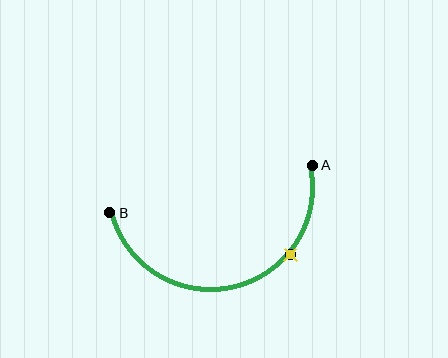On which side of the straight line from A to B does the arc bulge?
The arc bulges below the straight line connecting A and B.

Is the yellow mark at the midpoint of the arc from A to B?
No. The yellow mark lies on the arc but is closer to endpoint A. The arc midpoint would be at the point on the curve equidistant along the arc from both A and B.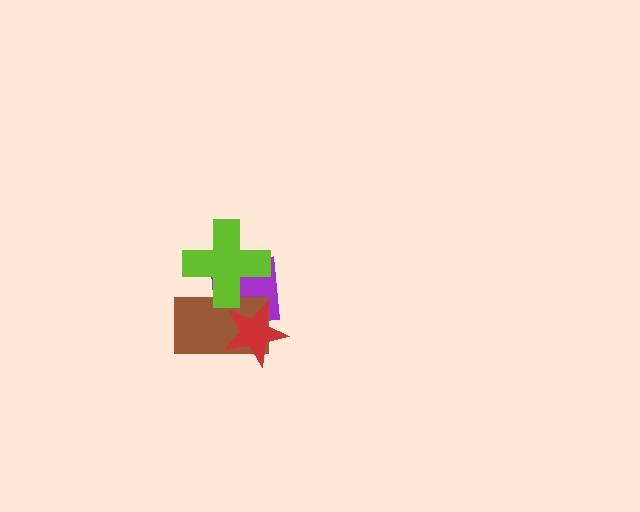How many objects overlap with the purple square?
3 objects overlap with the purple square.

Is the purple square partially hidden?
Yes, it is partially covered by another shape.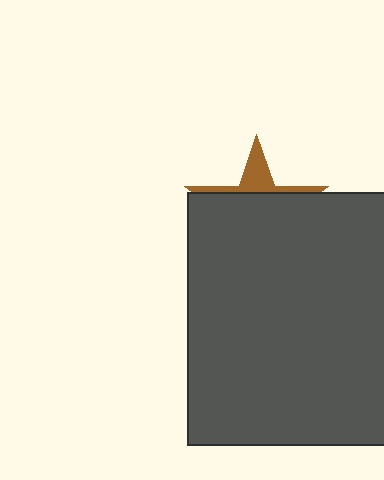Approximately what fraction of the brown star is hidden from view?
Roughly 74% of the brown star is hidden behind the dark gray square.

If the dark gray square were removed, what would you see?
You would see the complete brown star.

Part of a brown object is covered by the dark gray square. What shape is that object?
It is a star.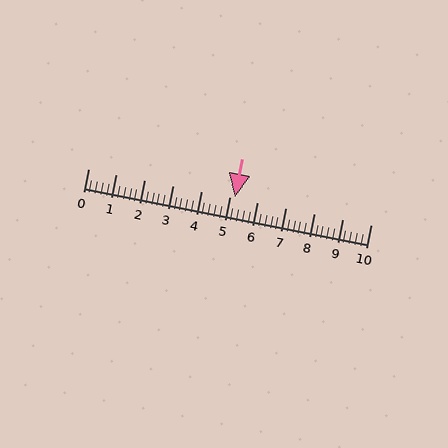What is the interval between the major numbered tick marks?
The major tick marks are spaced 1 units apart.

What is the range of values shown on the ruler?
The ruler shows values from 0 to 10.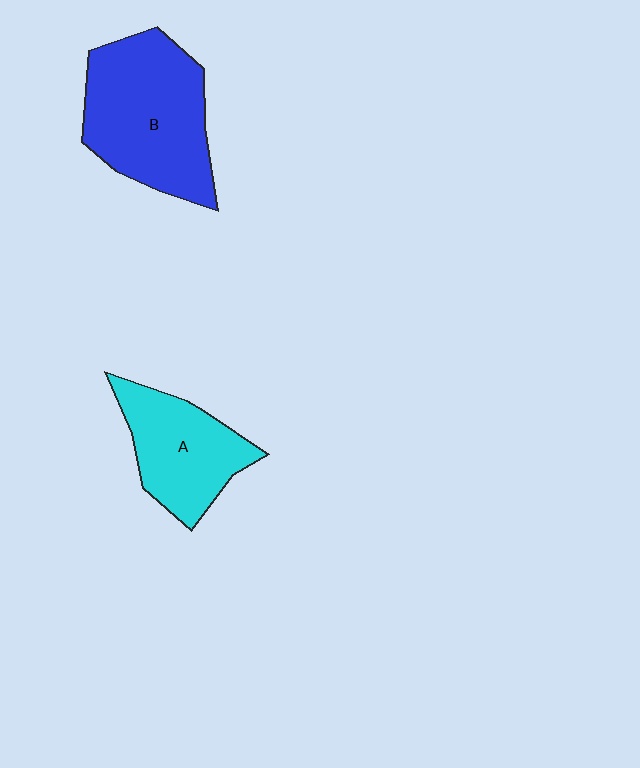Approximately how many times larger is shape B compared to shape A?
Approximately 1.5 times.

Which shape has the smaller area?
Shape A (cyan).